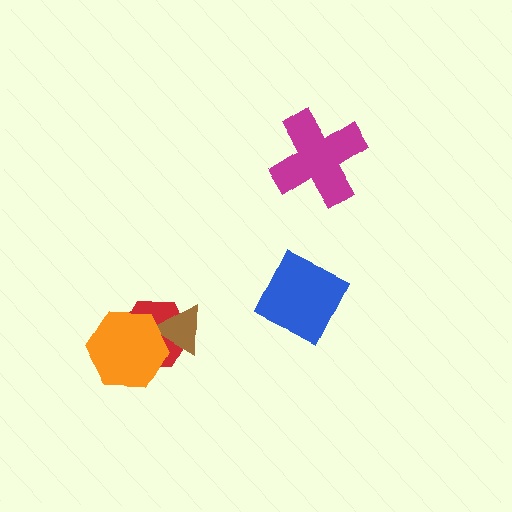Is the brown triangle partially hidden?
Yes, it is partially covered by another shape.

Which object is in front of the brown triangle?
The orange hexagon is in front of the brown triangle.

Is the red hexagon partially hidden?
Yes, it is partially covered by another shape.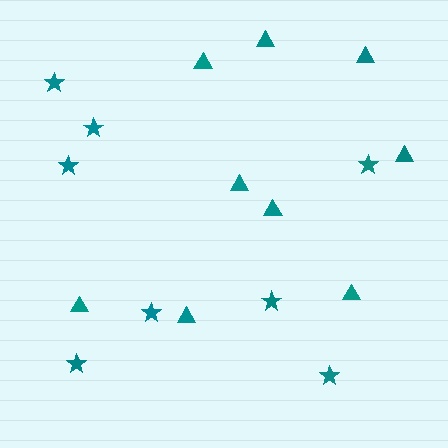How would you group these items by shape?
There are 2 groups: one group of stars (8) and one group of triangles (9).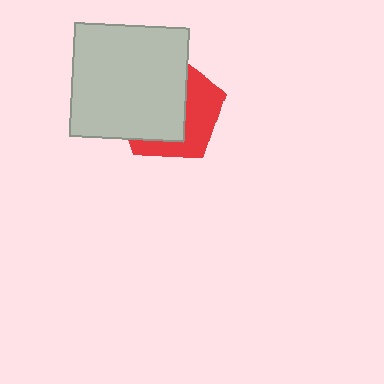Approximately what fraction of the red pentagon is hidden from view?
Roughly 60% of the red pentagon is hidden behind the light gray square.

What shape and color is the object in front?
The object in front is a light gray square.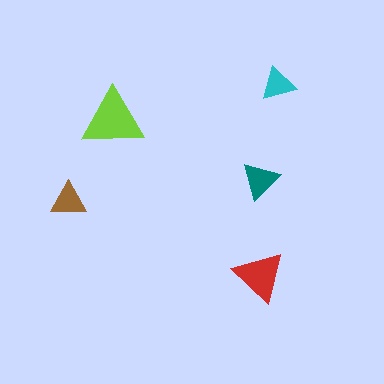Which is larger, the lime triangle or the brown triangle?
The lime one.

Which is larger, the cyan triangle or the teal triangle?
The teal one.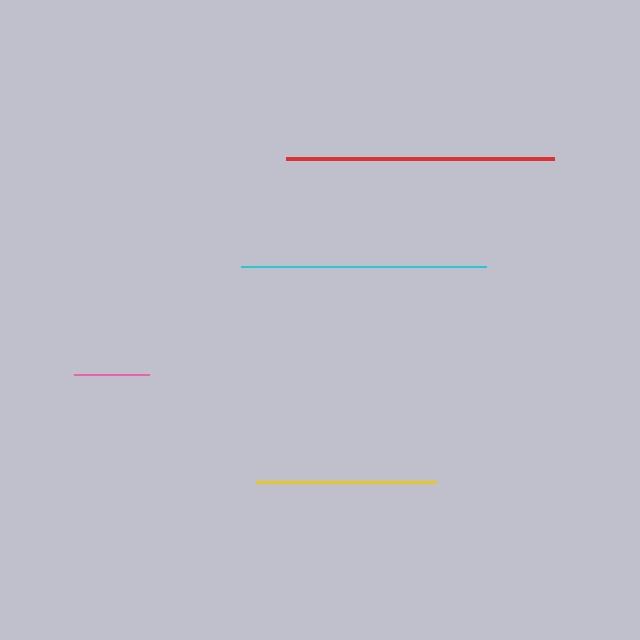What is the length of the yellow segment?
The yellow segment is approximately 180 pixels long.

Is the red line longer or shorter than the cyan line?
The red line is longer than the cyan line.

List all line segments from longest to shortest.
From longest to shortest: red, cyan, yellow, pink.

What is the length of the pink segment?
The pink segment is approximately 75 pixels long.